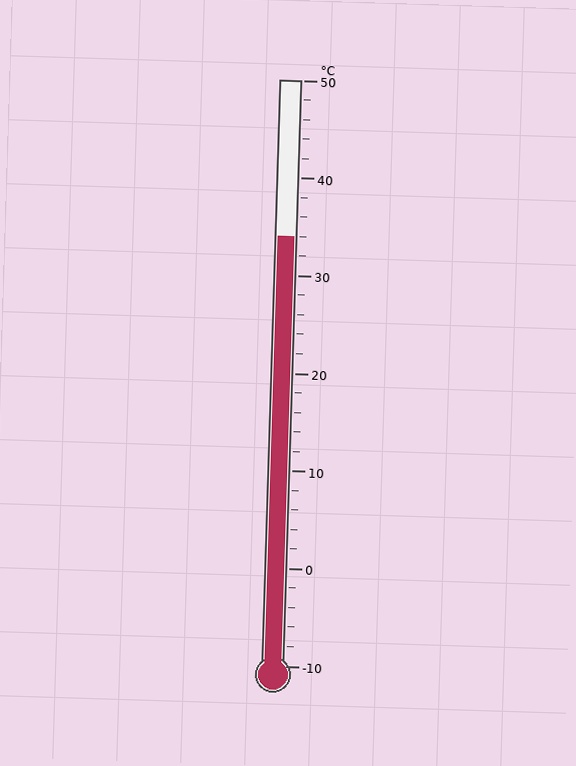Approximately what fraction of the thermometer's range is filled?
The thermometer is filled to approximately 75% of its range.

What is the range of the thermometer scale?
The thermometer scale ranges from -10°C to 50°C.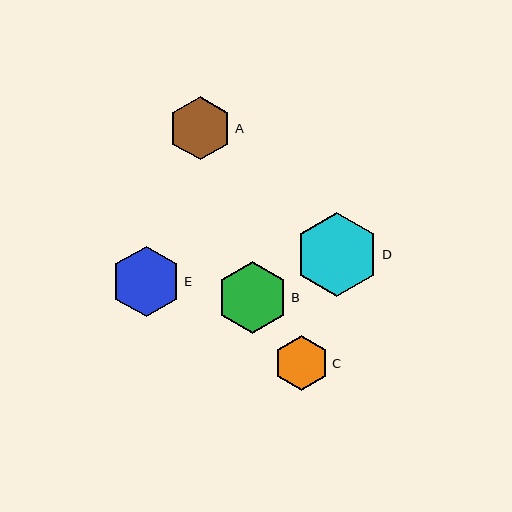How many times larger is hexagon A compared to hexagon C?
Hexagon A is approximately 1.2 times the size of hexagon C.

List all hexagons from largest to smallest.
From largest to smallest: D, B, E, A, C.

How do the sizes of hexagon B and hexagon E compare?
Hexagon B and hexagon E are approximately the same size.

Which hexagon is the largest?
Hexagon D is the largest with a size of approximately 84 pixels.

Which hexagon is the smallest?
Hexagon C is the smallest with a size of approximately 55 pixels.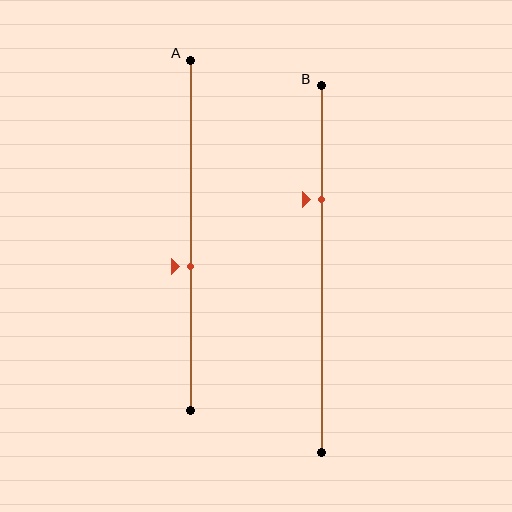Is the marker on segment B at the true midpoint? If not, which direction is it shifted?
No, the marker on segment B is shifted upward by about 19% of the segment length.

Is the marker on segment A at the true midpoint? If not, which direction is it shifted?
No, the marker on segment A is shifted downward by about 9% of the segment length.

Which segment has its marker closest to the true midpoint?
Segment A has its marker closest to the true midpoint.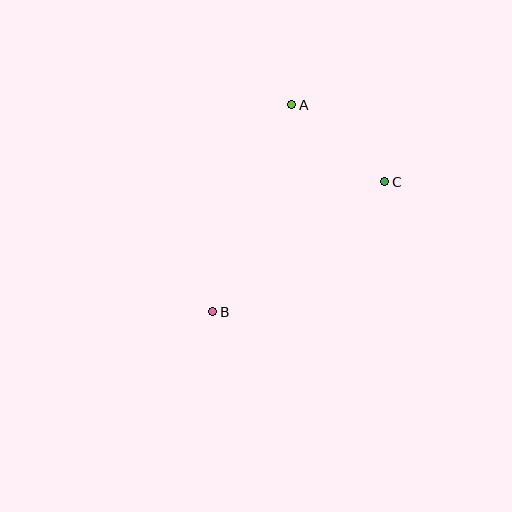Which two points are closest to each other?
Points A and C are closest to each other.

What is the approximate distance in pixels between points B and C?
The distance between B and C is approximately 216 pixels.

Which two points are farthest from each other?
Points A and B are farthest from each other.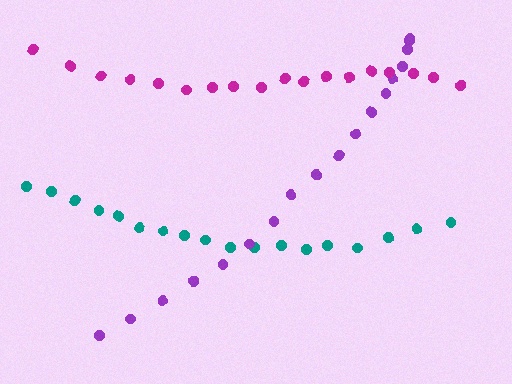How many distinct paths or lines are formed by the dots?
There are 3 distinct paths.